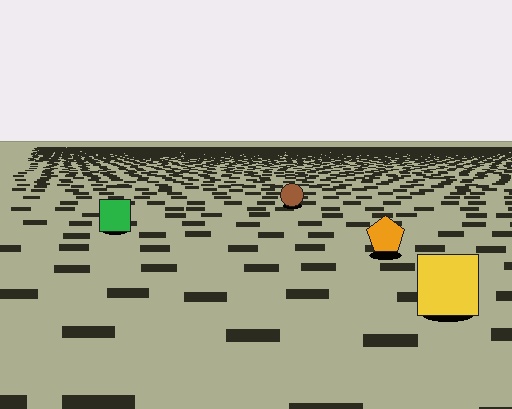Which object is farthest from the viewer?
The brown circle is farthest from the viewer. It appears smaller and the ground texture around it is denser.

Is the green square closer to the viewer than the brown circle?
Yes. The green square is closer — you can tell from the texture gradient: the ground texture is coarser near it.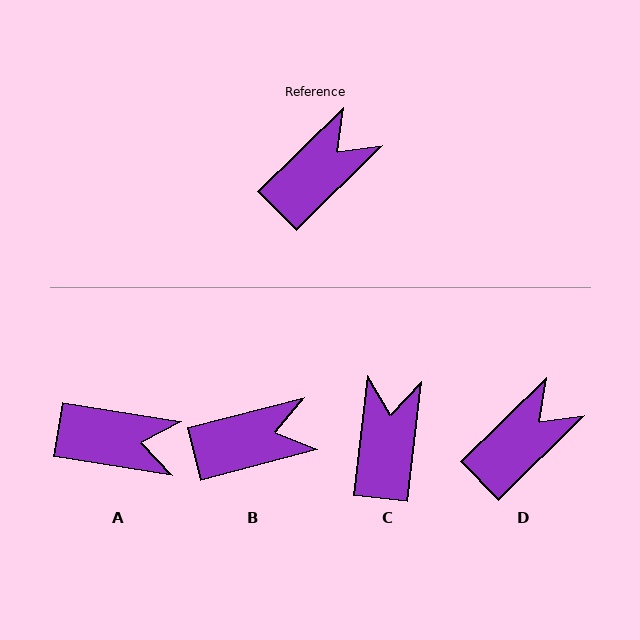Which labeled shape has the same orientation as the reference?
D.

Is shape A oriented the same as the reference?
No, it is off by about 54 degrees.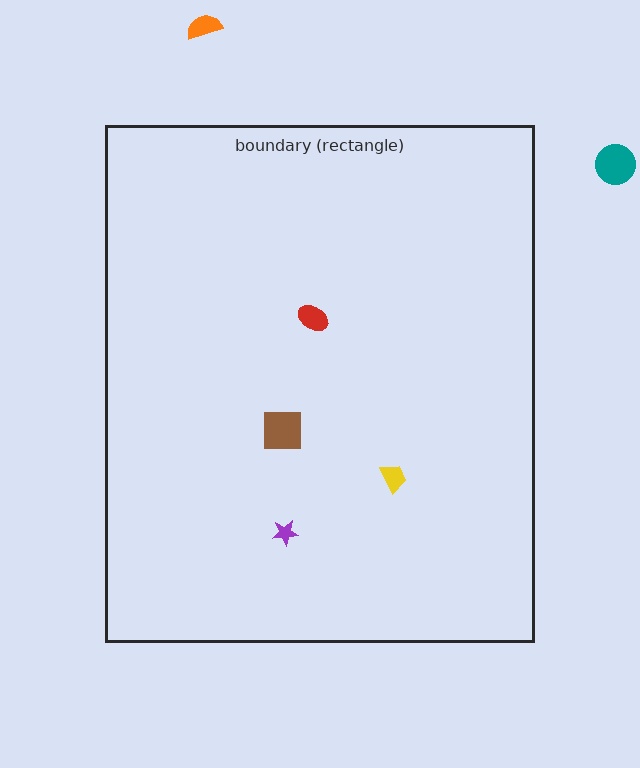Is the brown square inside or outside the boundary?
Inside.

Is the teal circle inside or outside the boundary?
Outside.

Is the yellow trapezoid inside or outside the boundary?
Inside.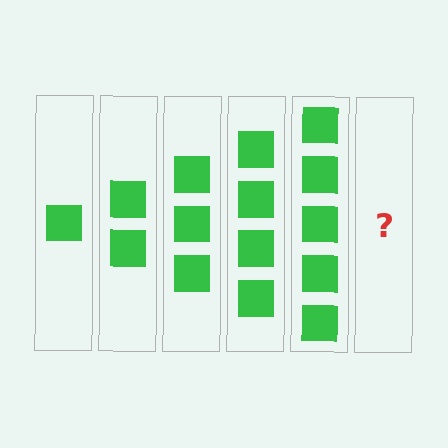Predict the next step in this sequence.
The next step is 6 squares.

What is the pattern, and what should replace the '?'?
The pattern is that each step adds one more square. The '?' should be 6 squares.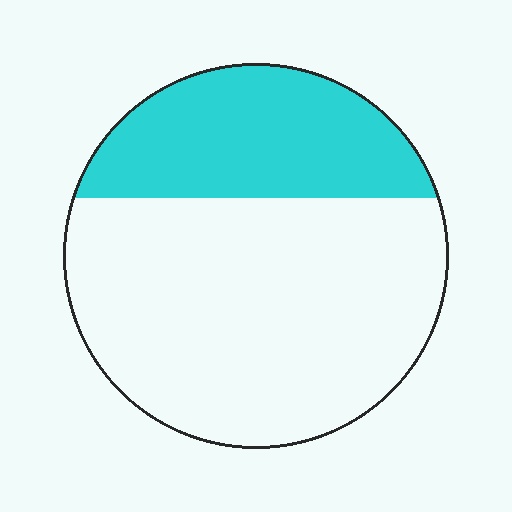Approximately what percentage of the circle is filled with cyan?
Approximately 30%.